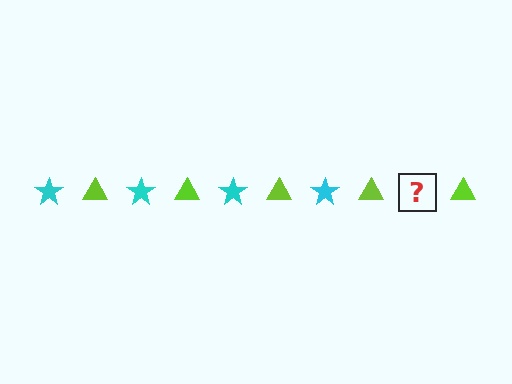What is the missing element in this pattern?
The missing element is a cyan star.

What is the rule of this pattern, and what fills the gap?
The rule is that the pattern alternates between cyan star and lime triangle. The gap should be filled with a cyan star.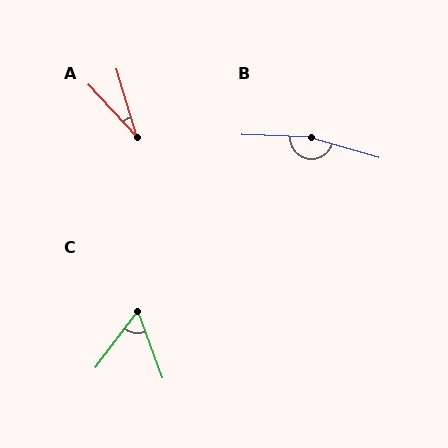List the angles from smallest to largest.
A (26°), C (57°), B (166°).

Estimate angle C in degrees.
Approximately 57 degrees.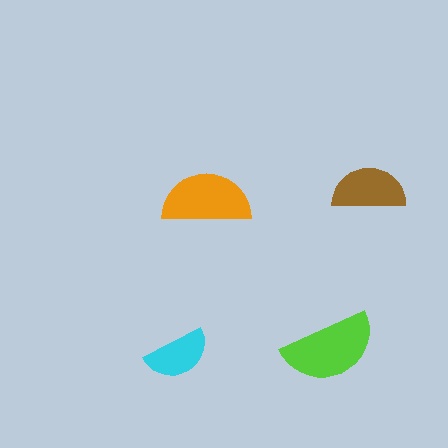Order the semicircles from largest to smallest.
the lime one, the orange one, the brown one, the cyan one.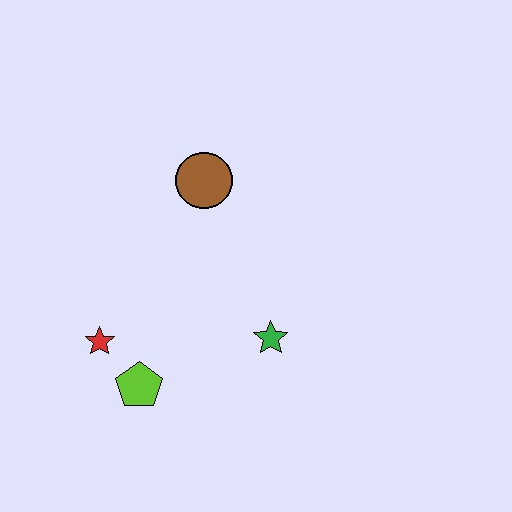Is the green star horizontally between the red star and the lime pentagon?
No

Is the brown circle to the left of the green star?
Yes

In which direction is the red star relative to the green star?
The red star is to the left of the green star.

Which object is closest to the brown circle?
The green star is closest to the brown circle.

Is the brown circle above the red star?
Yes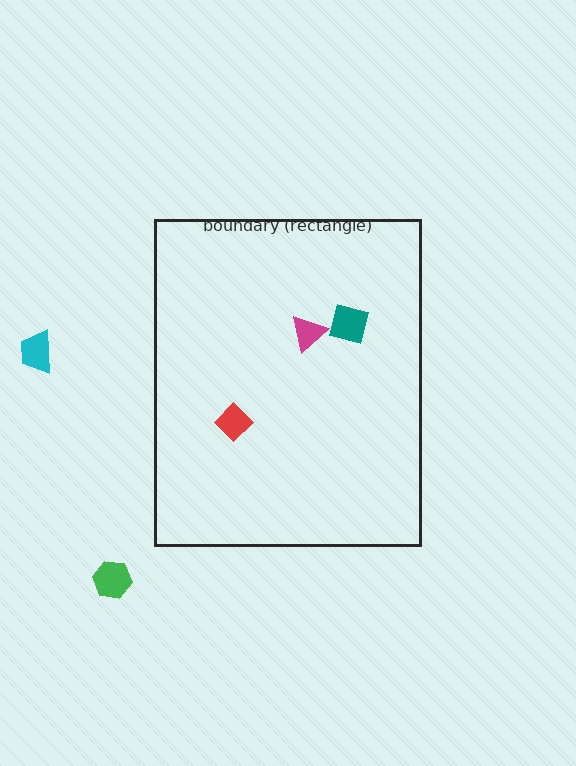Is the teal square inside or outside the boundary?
Inside.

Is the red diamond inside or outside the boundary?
Inside.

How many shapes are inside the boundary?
3 inside, 2 outside.